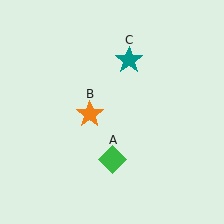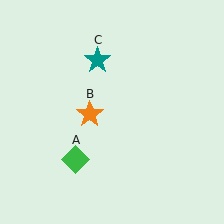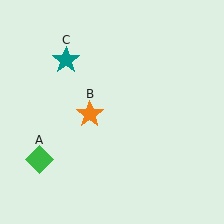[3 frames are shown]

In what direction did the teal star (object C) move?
The teal star (object C) moved left.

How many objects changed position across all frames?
2 objects changed position: green diamond (object A), teal star (object C).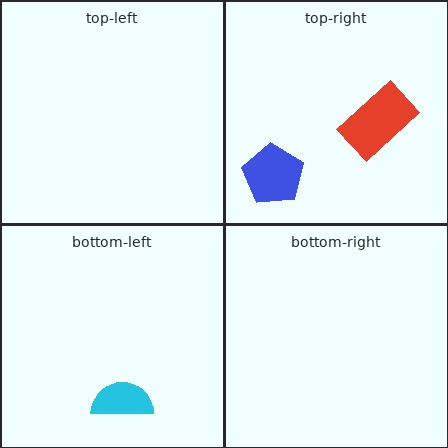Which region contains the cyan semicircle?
The bottom-left region.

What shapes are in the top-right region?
The blue pentagon, the red rectangle.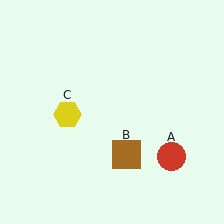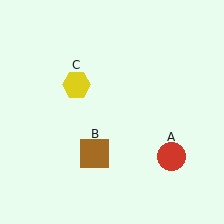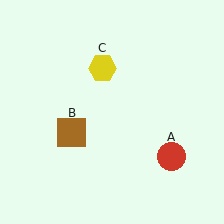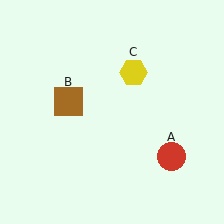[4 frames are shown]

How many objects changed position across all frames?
2 objects changed position: brown square (object B), yellow hexagon (object C).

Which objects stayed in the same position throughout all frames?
Red circle (object A) remained stationary.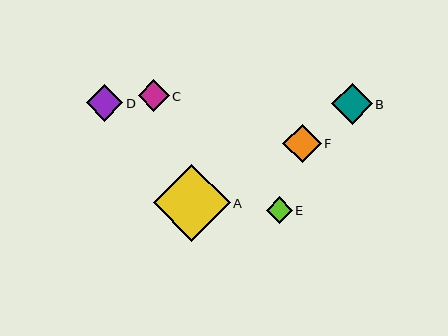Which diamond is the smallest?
Diamond E is the smallest with a size of approximately 26 pixels.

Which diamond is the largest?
Diamond A is the largest with a size of approximately 77 pixels.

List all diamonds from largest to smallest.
From largest to smallest: A, B, F, D, C, E.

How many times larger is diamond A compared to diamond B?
Diamond A is approximately 1.9 times the size of diamond B.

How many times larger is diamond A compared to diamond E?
Diamond A is approximately 2.9 times the size of diamond E.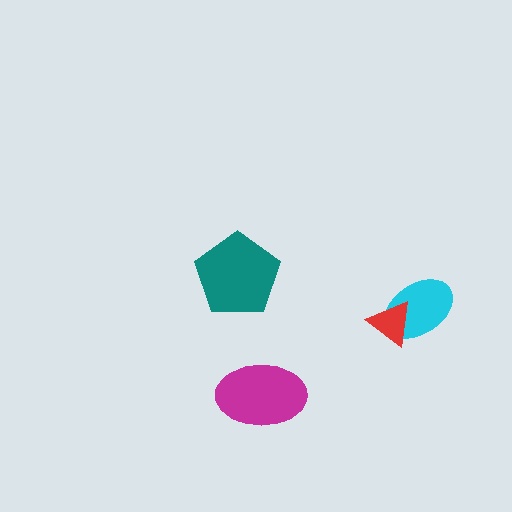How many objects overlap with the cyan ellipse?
1 object overlaps with the cyan ellipse.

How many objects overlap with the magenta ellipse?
0 objects overlap with the magenta ellipse.